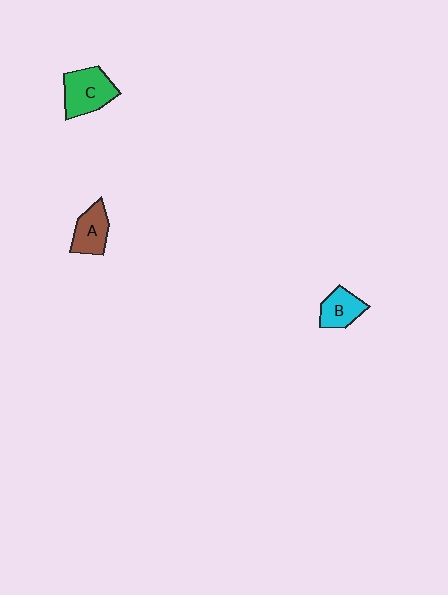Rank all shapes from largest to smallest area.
From largest to smallest: C (green), A (brown), B (cyan).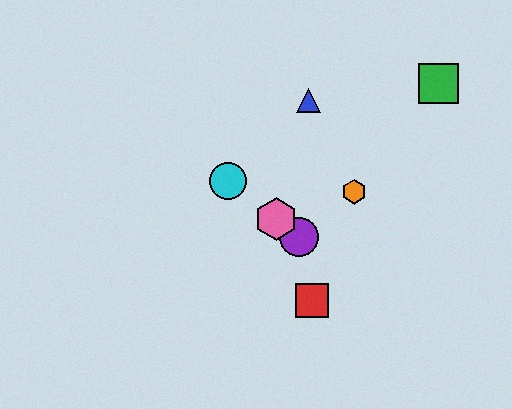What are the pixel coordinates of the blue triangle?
The blue triangle is at (309, 100).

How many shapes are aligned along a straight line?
4 shapes (the yellow circle, the purple circle, the cyan circle, the pink hexagon) are aligned along a straight line.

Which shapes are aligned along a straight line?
The yellow circle, the purple circle, the cyan circle, the pink hexagon are aligned along a straight line.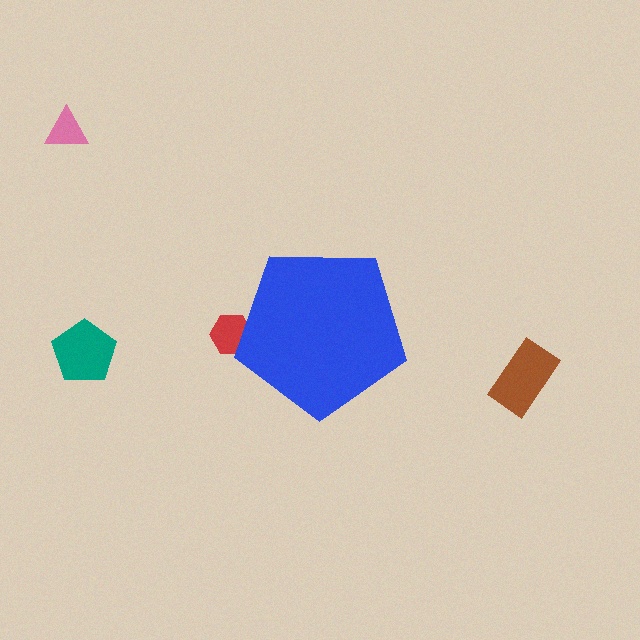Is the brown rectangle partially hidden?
No, the brown rectangle is fully visible.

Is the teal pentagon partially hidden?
No, the teal pentagon is fully visible.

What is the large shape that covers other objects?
A blue pentagon.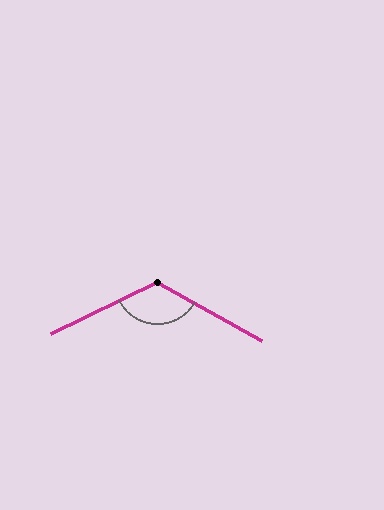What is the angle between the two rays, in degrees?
Approximately 125 degrees.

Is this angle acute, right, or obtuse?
It is obtuse.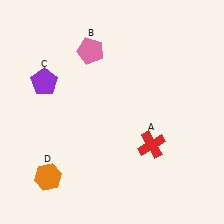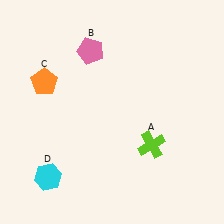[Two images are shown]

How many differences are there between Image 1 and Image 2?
There are 3 differences between the two images.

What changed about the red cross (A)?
In Image 1, A is red. In Image 2, it changed to lime.